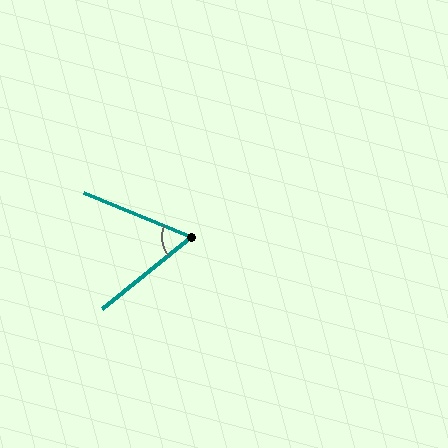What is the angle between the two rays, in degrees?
Approximately 61 degrees.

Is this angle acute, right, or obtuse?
It is acute.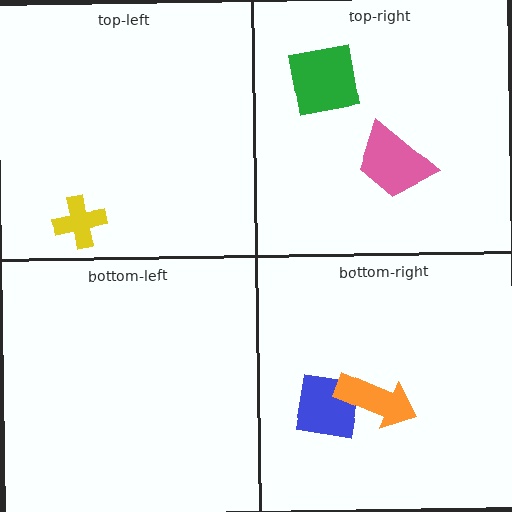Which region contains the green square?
The top-right region.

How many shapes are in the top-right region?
2.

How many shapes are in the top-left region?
1.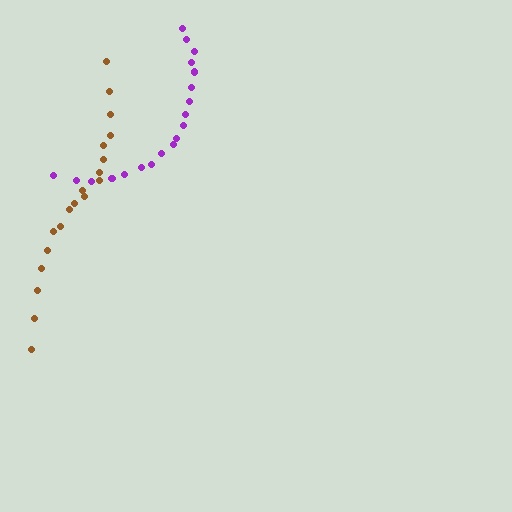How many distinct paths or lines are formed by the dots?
There are 2 distinct paths.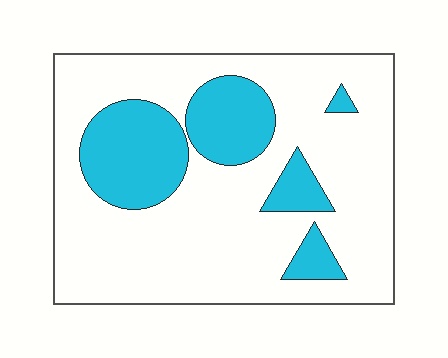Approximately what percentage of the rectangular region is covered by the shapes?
Approximately 25%.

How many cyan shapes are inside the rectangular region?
5.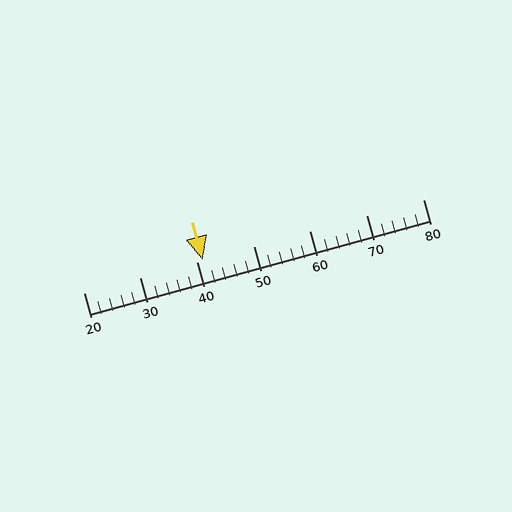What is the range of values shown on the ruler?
The ruler shows values from 20 to 80.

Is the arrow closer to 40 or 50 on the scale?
The arrow is closer to 40.